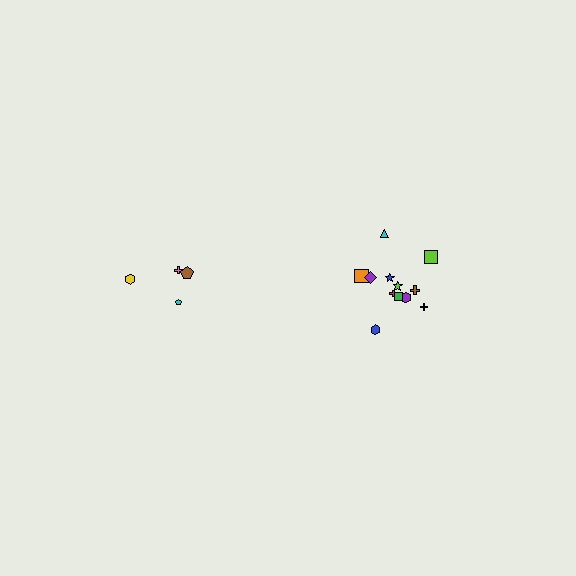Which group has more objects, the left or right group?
The right group.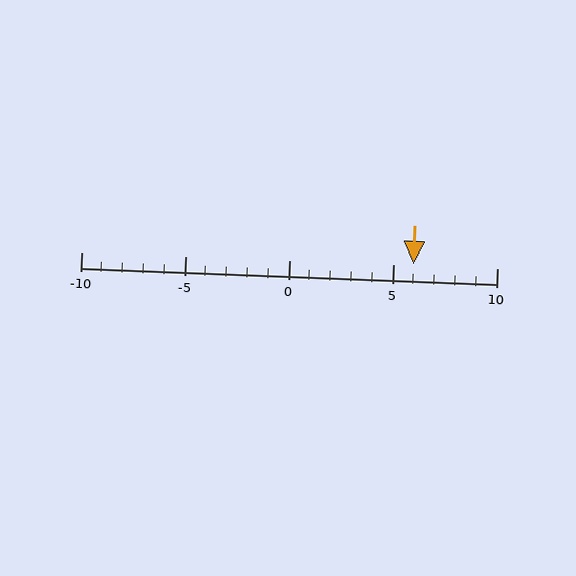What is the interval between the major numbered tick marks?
The major tick marks are spaced 5 units apart.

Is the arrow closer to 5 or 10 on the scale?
The arrow is closer to 5.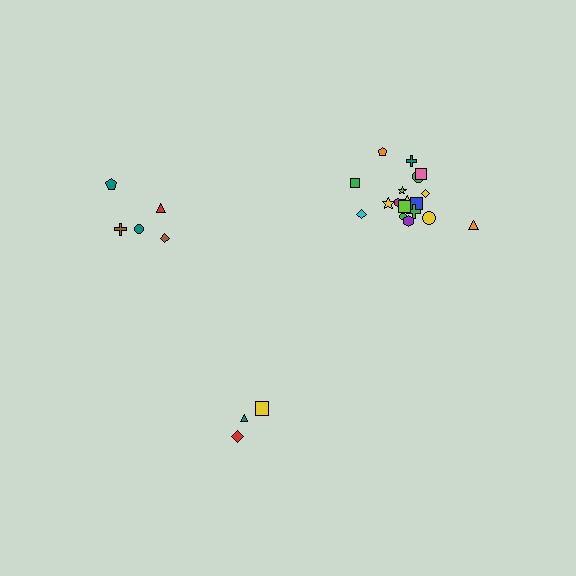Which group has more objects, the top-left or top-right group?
The top-right group.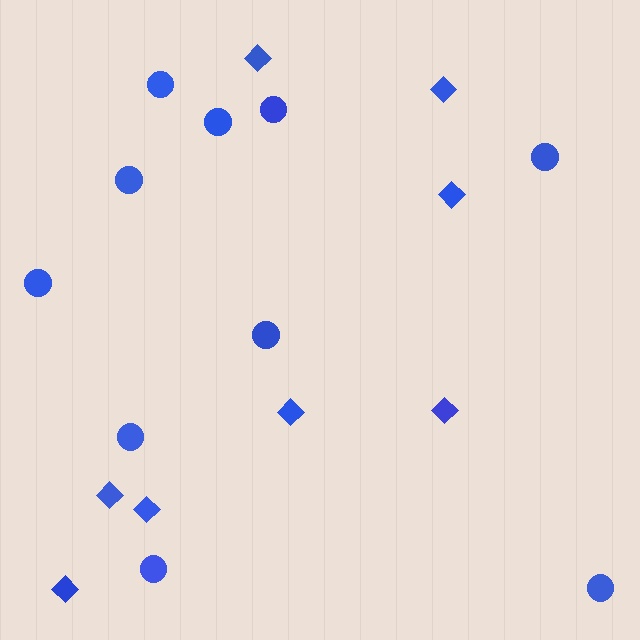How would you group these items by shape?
There are 2 groups: one group of circles (10) and one group of diamonds (8).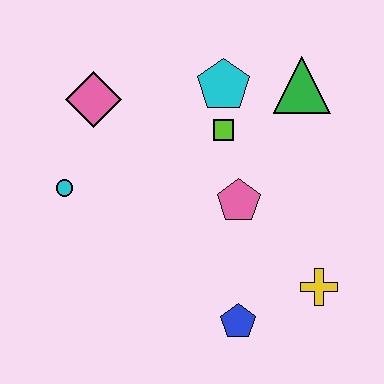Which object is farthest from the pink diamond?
The yellow cross is farthest from the pink diamond.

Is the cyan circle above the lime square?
No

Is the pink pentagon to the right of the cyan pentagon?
Yes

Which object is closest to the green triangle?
The cyan pentagon is closest to the green triangle.